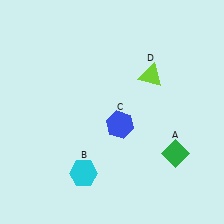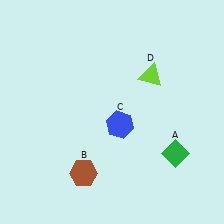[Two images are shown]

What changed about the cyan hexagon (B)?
In Image 1, B is cyan. In Image 2, it changed to brown.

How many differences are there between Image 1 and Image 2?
There is 1 difference between the two images.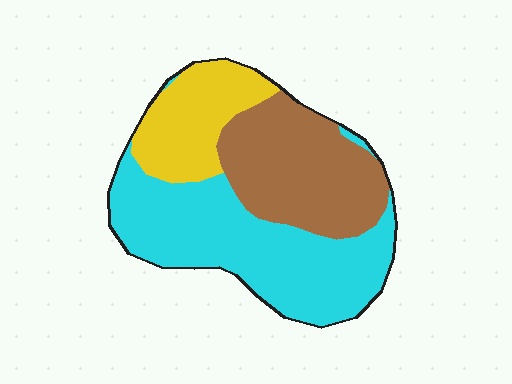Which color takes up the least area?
Yellow, at roughly 20%.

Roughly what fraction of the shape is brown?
Brown covers 33% of the shape.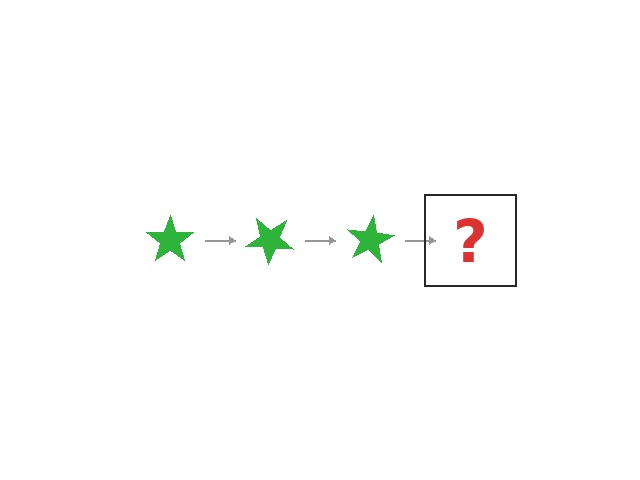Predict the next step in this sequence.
The next step is a green star rotated 120 degrees.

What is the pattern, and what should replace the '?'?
The pattern is that the star rotates 40 degrees each step. The '?' should be a green star rotated 120 degrees.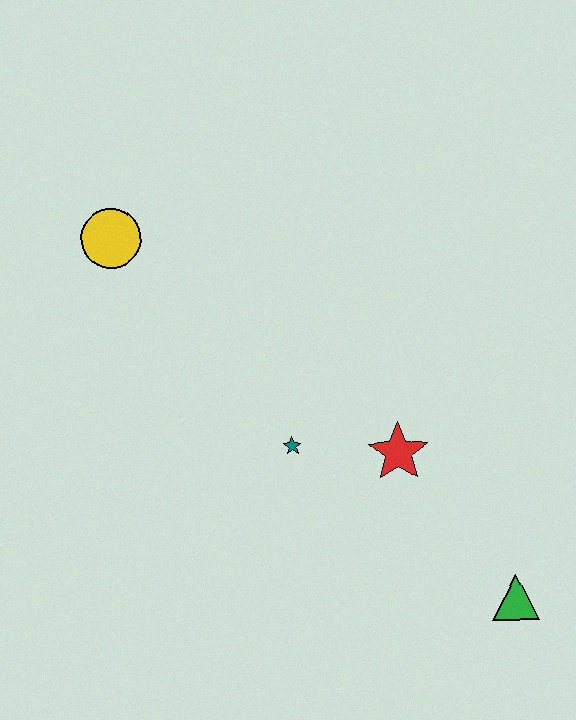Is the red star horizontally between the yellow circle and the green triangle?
Yes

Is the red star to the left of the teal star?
No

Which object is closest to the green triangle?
The red star is closest to the green triangle.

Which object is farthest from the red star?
The yellow circle is farthest from the red star.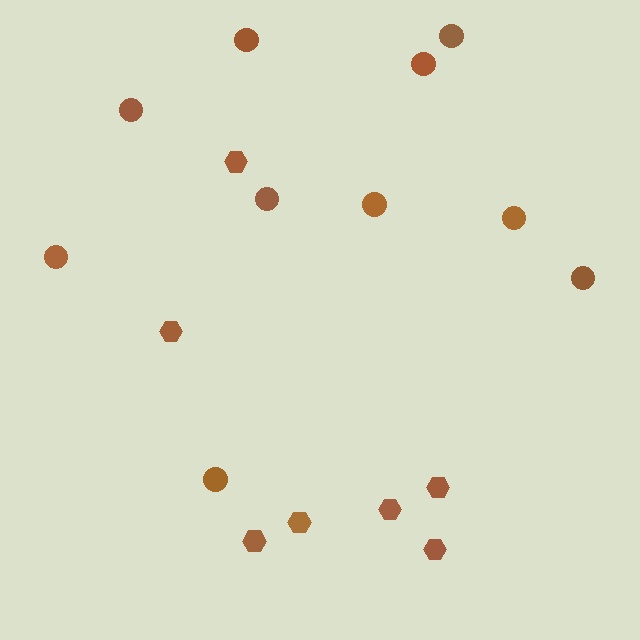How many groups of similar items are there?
There are 2 groups: one group of circles (10) and one group of hexagons (7).